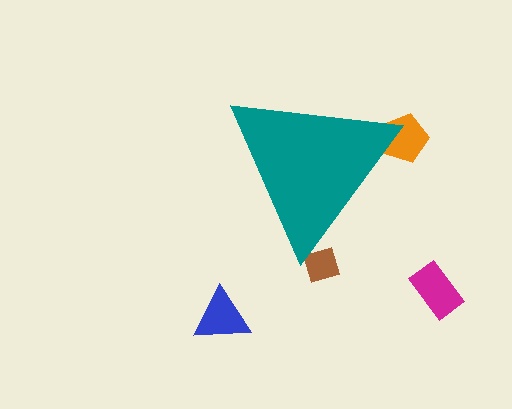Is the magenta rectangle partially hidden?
No, the magenta rectangle is fully visible.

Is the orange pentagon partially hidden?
Yes, the orange pentagon is partially hidden behind the teal triangle.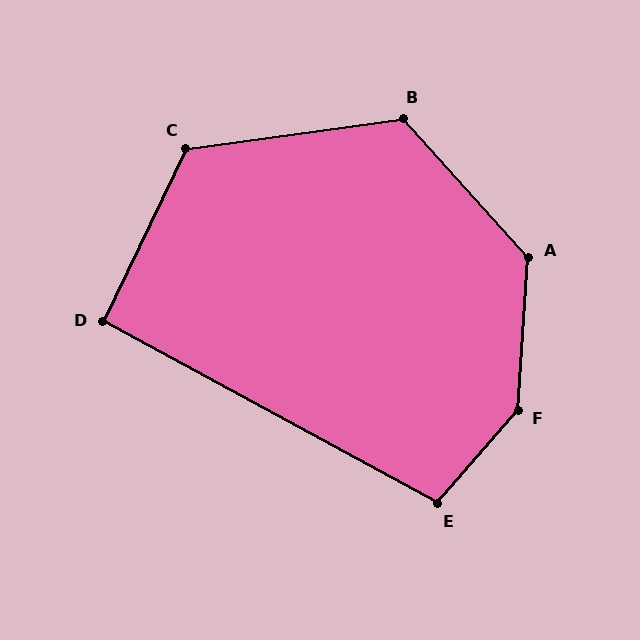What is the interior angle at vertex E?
Approximately 102 degrees (obtuse).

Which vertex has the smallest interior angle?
D, at approximately 93 degrees.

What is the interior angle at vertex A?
Approximately 134 degrees (obtuse).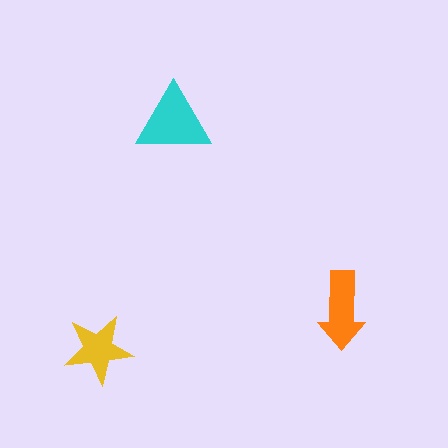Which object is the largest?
The cyan triangle.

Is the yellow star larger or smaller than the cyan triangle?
Smaller.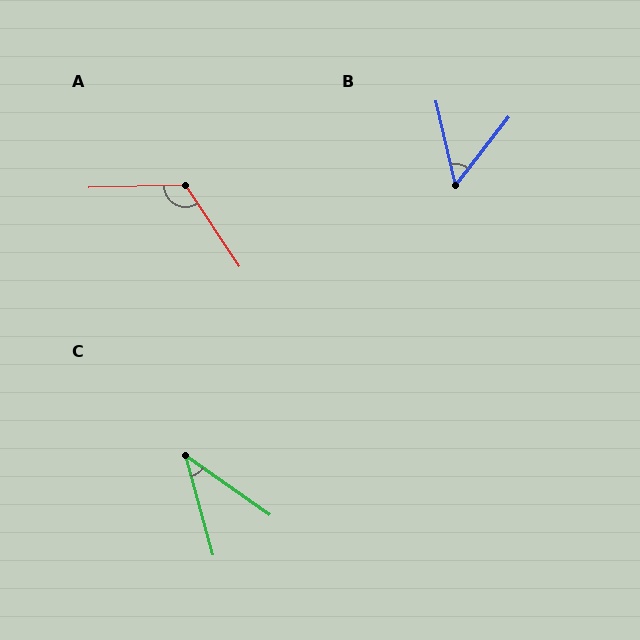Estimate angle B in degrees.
Approximately 51 degrees.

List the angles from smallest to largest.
C (39°), B (51°), A (122°).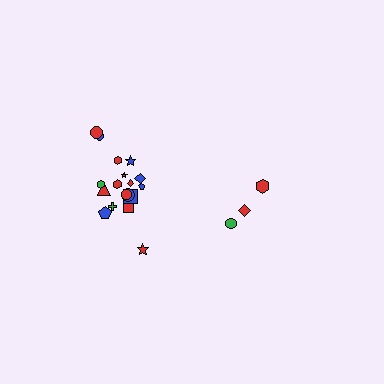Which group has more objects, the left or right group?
The left group.